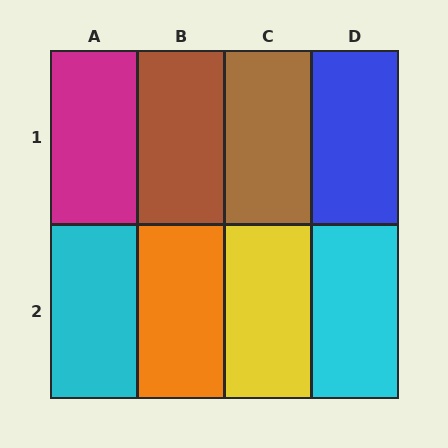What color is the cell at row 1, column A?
Magenta.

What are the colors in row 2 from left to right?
Cyan, orange, yellow, cyan.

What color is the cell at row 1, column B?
Brown.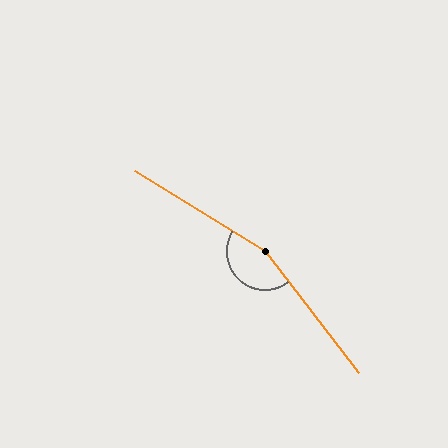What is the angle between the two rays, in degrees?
Approximately 159 degrees.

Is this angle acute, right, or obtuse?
It is obtuse.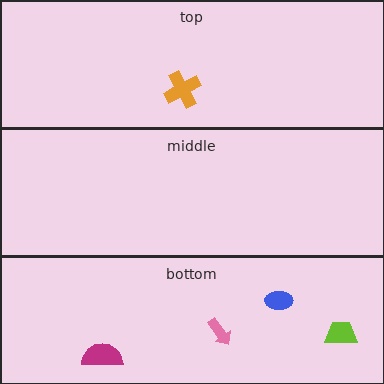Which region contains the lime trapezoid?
The bottom region.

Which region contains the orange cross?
The top region.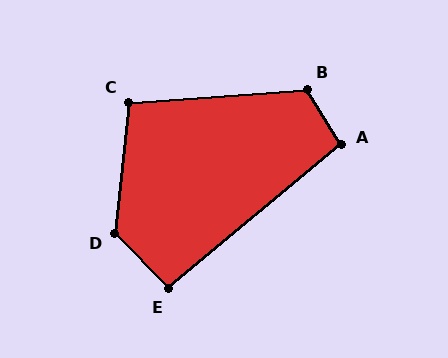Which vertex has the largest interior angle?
D, at approximately 129 degrees.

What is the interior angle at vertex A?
Approximately 98 degrees (obtuse).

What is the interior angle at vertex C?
Approximately 100 degrees (obtuse).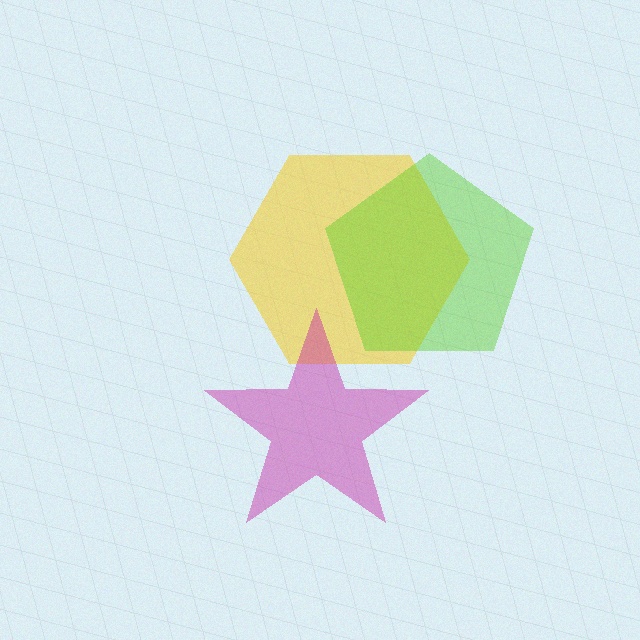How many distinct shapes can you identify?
There are 3 distinct shapes: a yellow hexagon, a magenta star, a lime pentagon.